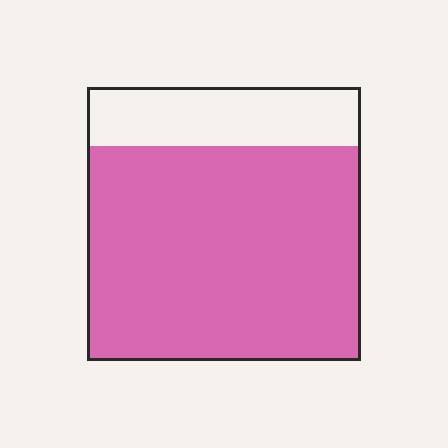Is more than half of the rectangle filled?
Yes.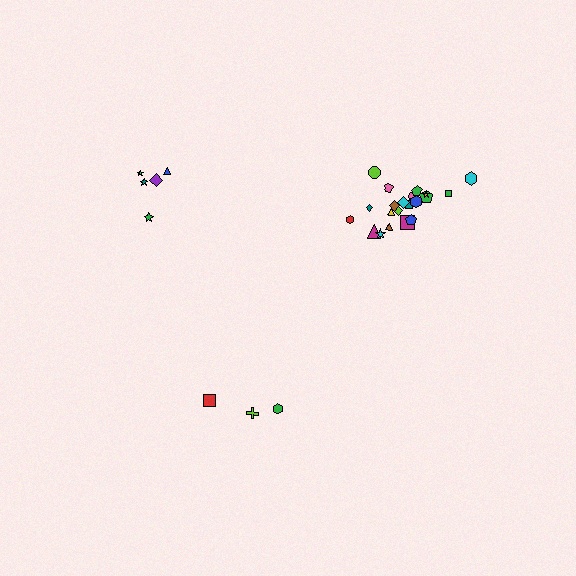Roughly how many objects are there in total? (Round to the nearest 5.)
Roughly 30 objects in total.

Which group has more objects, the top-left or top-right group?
The top-right group.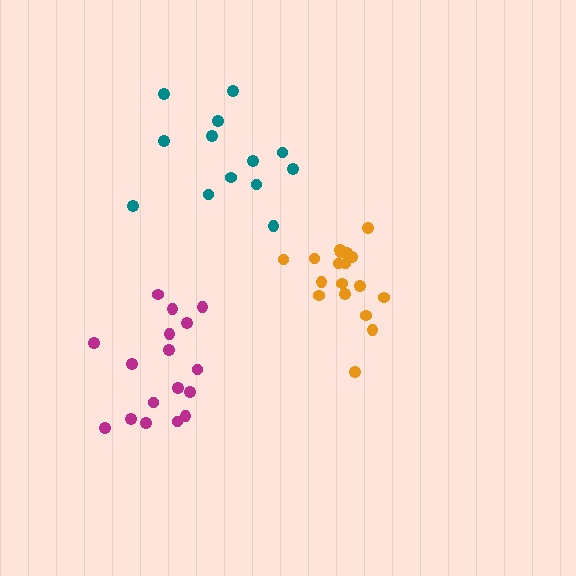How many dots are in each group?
Group 1: 13 dots, Group 2: 18 dots, Group 3: 17 dots (48 total).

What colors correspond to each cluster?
The clusters are colored: teal, orange, magenta.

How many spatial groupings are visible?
There are 3 spatial groupings.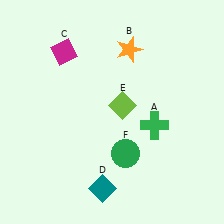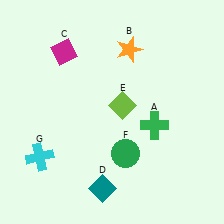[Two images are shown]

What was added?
A cyan cross (G) was added in Image 2.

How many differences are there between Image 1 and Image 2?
There is 1 difference between the two images.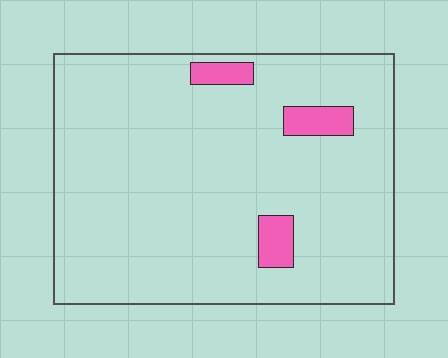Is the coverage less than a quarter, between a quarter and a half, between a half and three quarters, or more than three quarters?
Less than a quarter.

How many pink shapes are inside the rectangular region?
3.